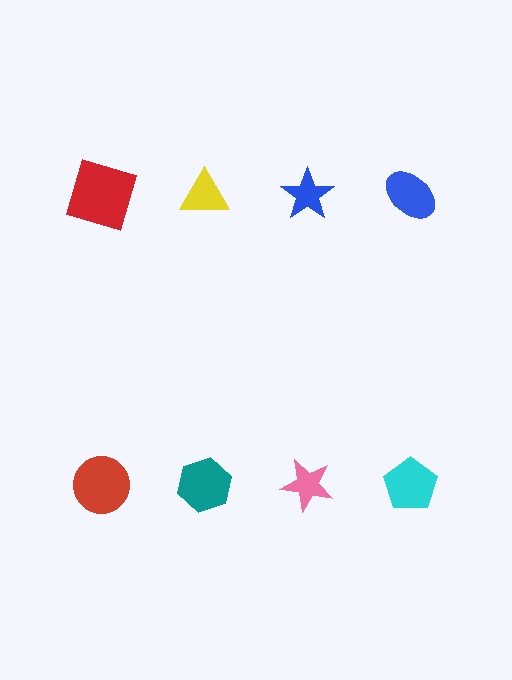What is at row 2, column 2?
A teal hexagon.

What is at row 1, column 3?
A blue star.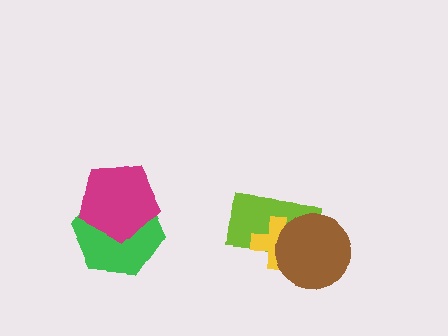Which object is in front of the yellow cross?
The brown circle is in front of the yellow cross.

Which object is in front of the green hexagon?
The magenta pentagon is in front of the green hexagon.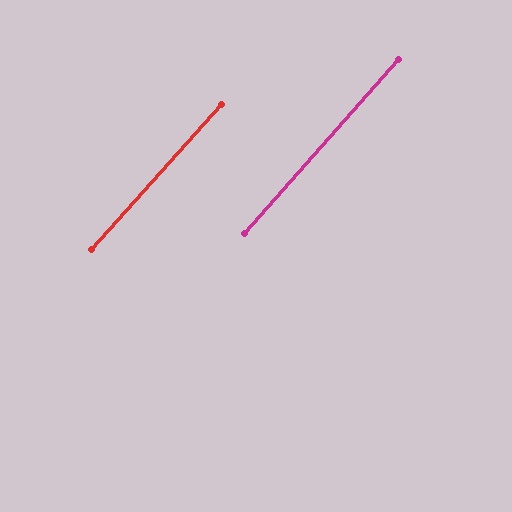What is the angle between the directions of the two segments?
Approximately 0 degrees.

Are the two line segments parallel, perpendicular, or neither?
Parallel — their directions differ by only 0.4°.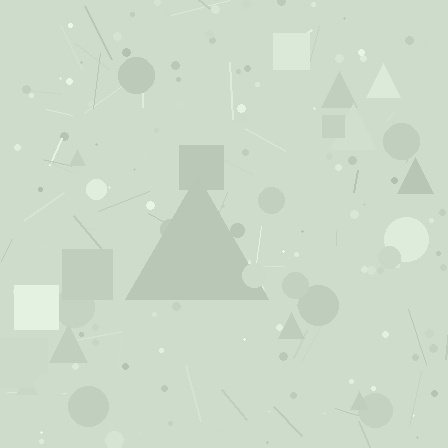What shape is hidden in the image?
A triangle is hidden in the image.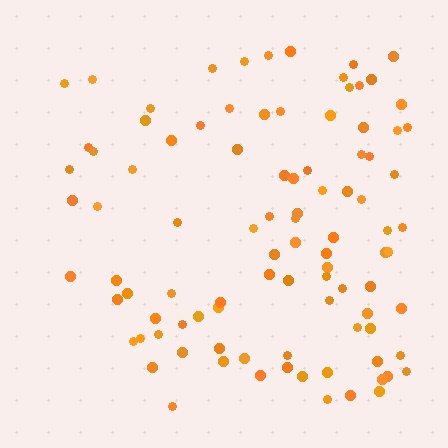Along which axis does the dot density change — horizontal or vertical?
Horizontal.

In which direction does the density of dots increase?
From left to right, with the right side densest.